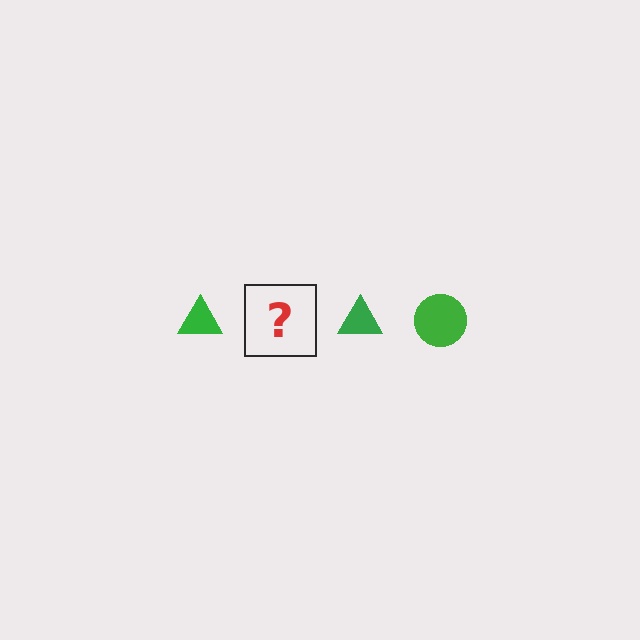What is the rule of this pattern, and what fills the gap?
The rule is that the pattern cycles through triangle, circle shapes in green. The gap should be filled with a green circle.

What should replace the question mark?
The question mark should be replaced with a green circle.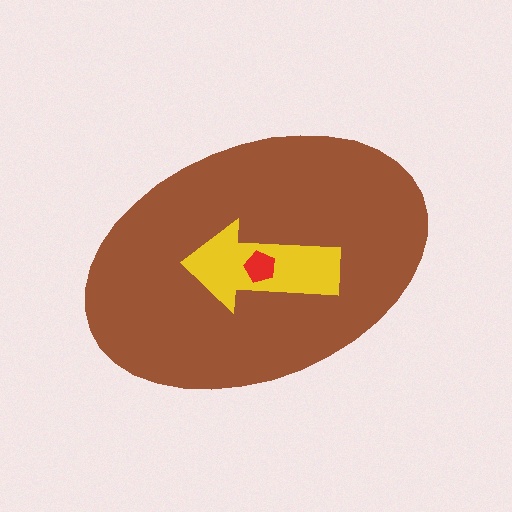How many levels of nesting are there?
3.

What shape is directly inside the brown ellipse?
The yellow arrow.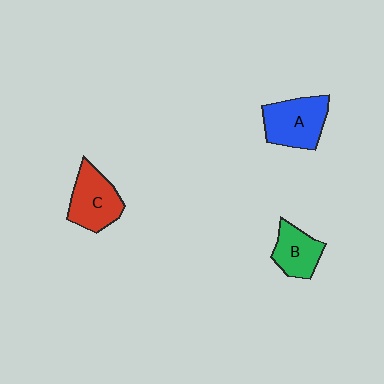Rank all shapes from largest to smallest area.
From largest to smallest: A (blue), C (red), B (green).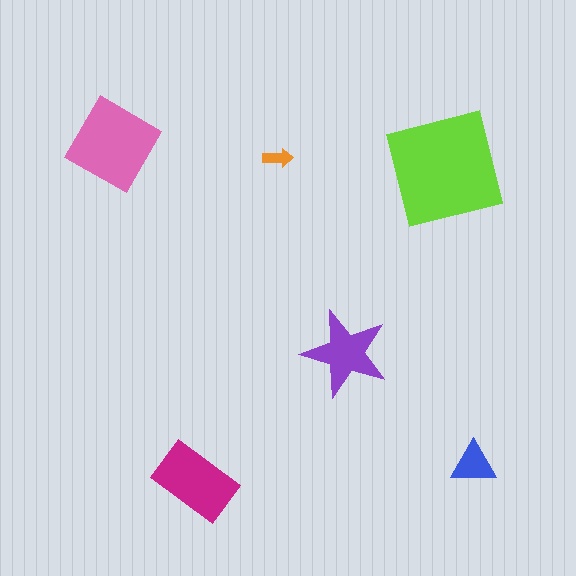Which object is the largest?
The lime square.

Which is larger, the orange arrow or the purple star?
The purple star.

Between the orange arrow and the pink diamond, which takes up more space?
The pink diamond.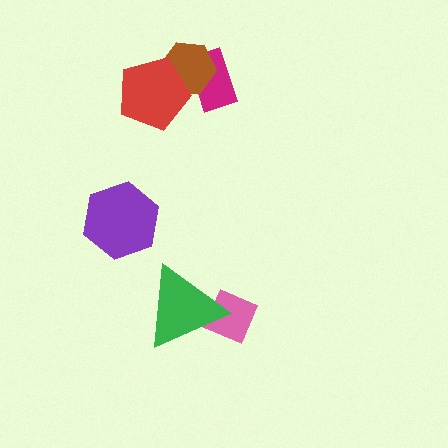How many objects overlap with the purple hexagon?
0 objects overlap with the purple hexagon.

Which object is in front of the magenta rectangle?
The brown hexagon is in front of the magenta rectangle.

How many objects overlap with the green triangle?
1 object overlaps with the green triangle.